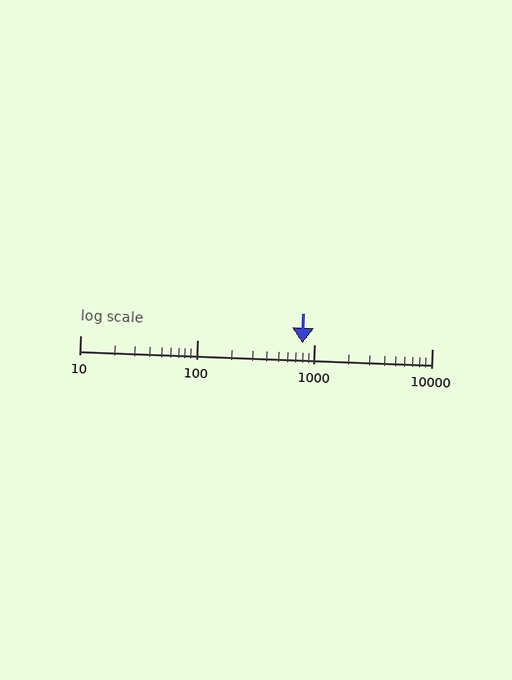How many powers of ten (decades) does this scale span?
The scale spans 3 decades, from 10 to 10000.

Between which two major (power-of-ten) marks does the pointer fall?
The pointer is between 100 and 1000.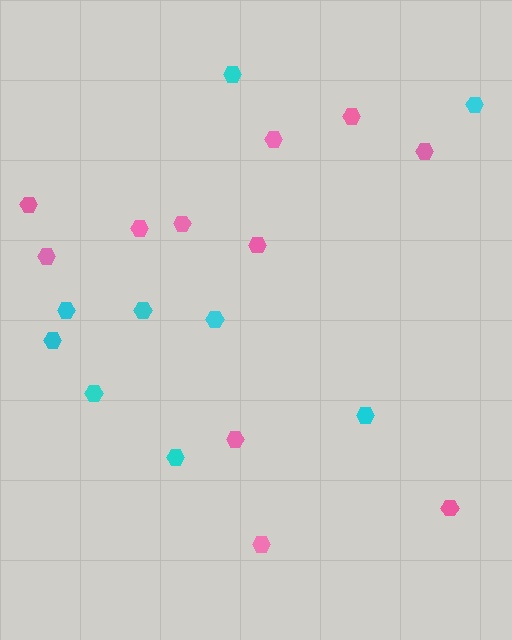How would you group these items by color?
There are 2 groups: one group of cyan hexagons (9) and one group of pink hexagons (11).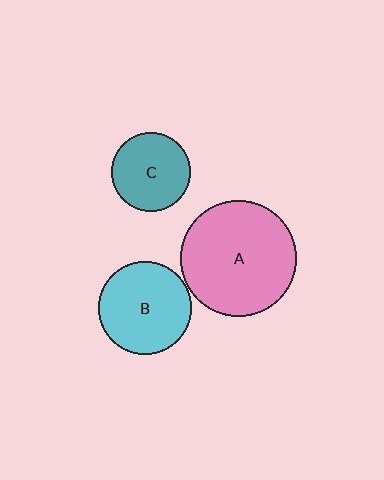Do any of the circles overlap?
No, none of the circles overlap.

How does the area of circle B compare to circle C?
Approximately 1.4 times.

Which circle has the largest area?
Circle A (pink).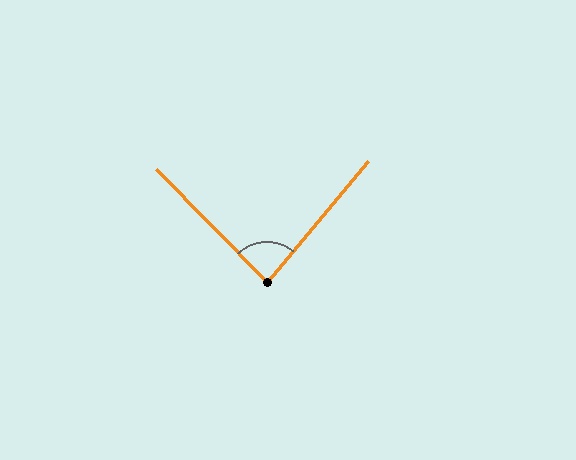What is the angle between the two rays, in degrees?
Approximately 85 degrees.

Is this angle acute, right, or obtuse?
It is acute.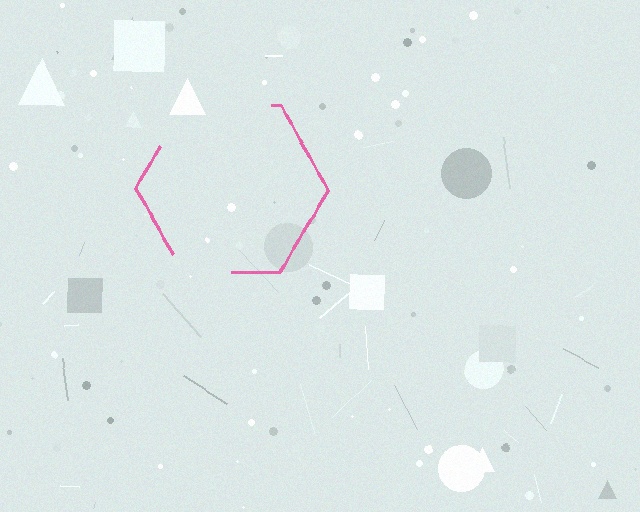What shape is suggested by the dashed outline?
The dashed outline suggests a hexagon.